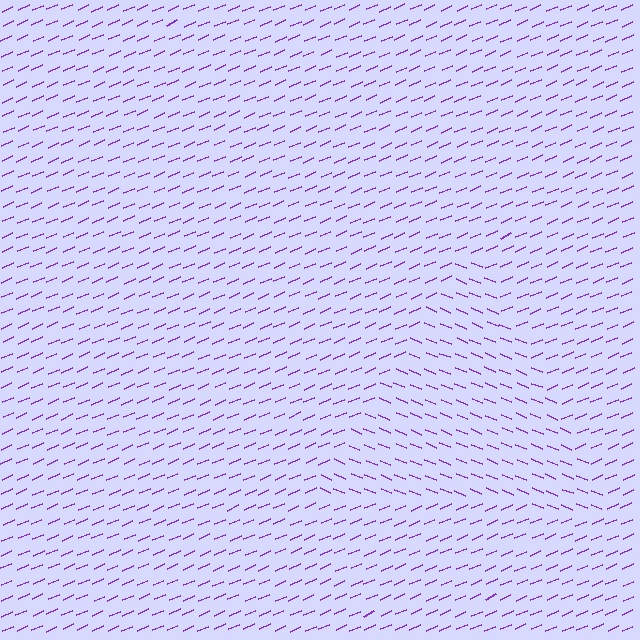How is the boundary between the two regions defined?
The boundary is defined purely by a change in line orientation (approximately 45 degrees difference). All lines are the same color and thickness.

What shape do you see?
I see a triangle.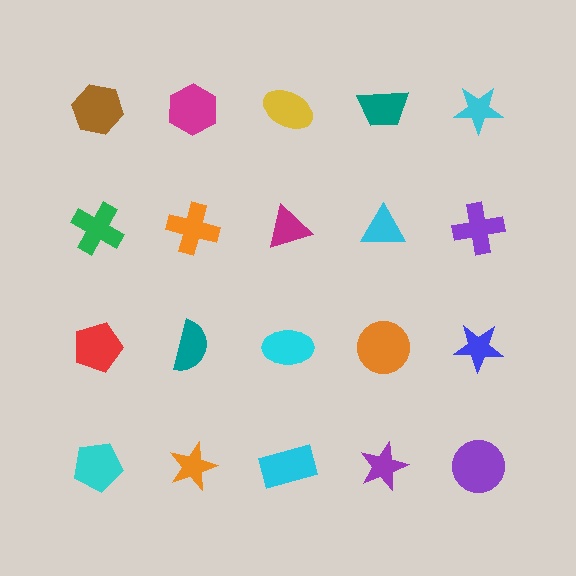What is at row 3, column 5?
A blue star.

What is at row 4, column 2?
An orange star.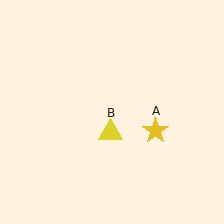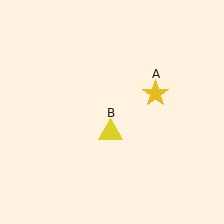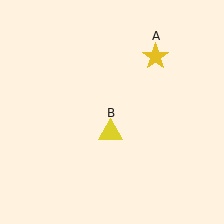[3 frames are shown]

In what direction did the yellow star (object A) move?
The yellow star (object A) moved up.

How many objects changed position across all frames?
1 object changed position: yellow star (object A).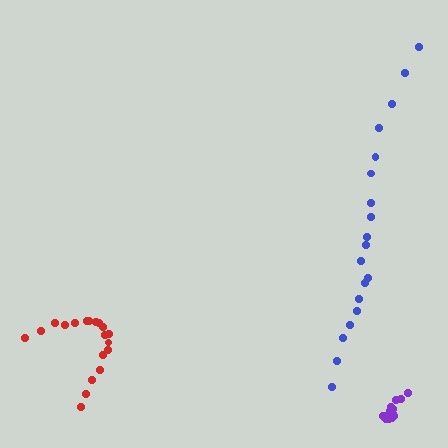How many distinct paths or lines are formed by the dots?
There are 3 distinct paths.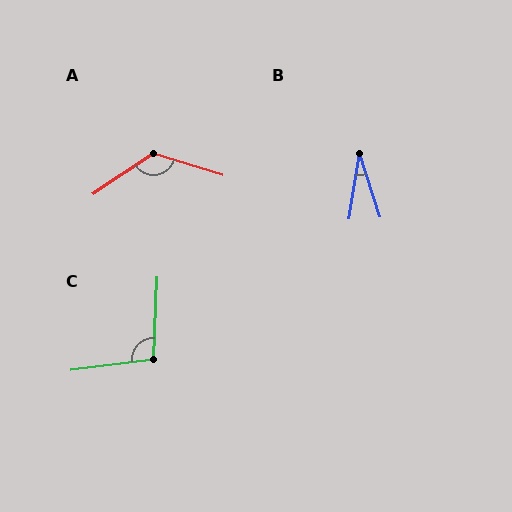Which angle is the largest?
A, at approximately 129 degrees.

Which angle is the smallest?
B, at approximately 27 degrees.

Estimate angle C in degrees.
Approximately 100 degrees.